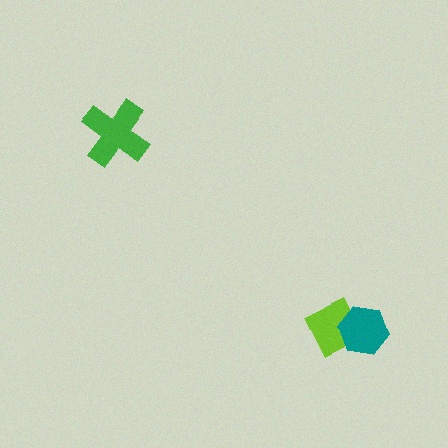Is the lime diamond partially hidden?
Yes, it is partially covered by another shape.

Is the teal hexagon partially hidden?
No, no other shape covers it.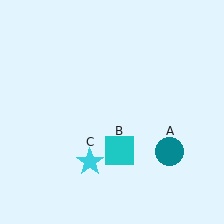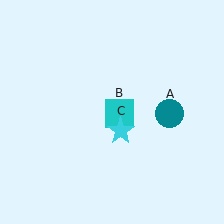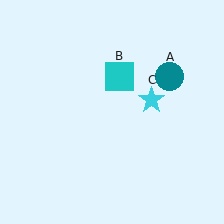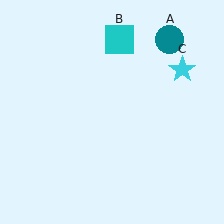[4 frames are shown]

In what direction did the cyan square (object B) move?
The cyan square (object B) moved up.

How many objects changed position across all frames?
3 objects changed position: teal circle (object A), cyan square (object B), cyan star (object C).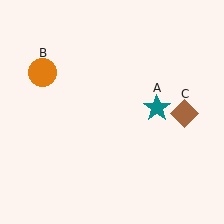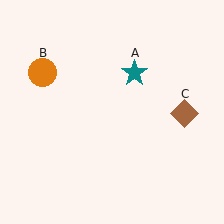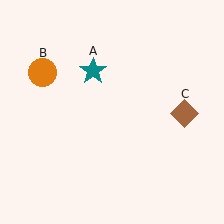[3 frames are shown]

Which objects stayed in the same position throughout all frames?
Orange circle (object B) and brown diamond (object C) remained stationary.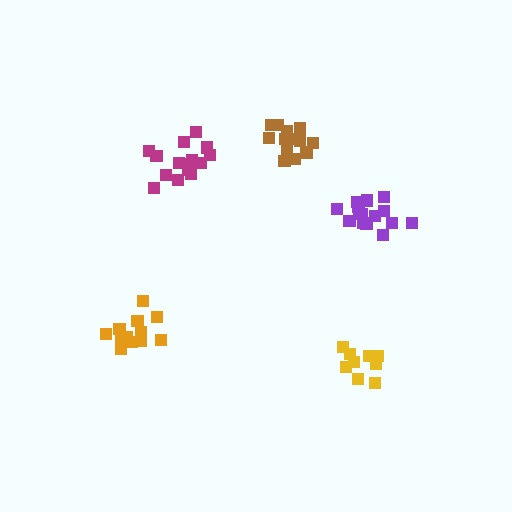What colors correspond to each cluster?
The clusters are colored: brown, yellow, purple, orange, magenta.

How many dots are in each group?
Group 1: 14 dots, Group 2: 9 dots, Group 3: 15 dots, Group 4: 12 dots, Group 5: 15 dots (65 total).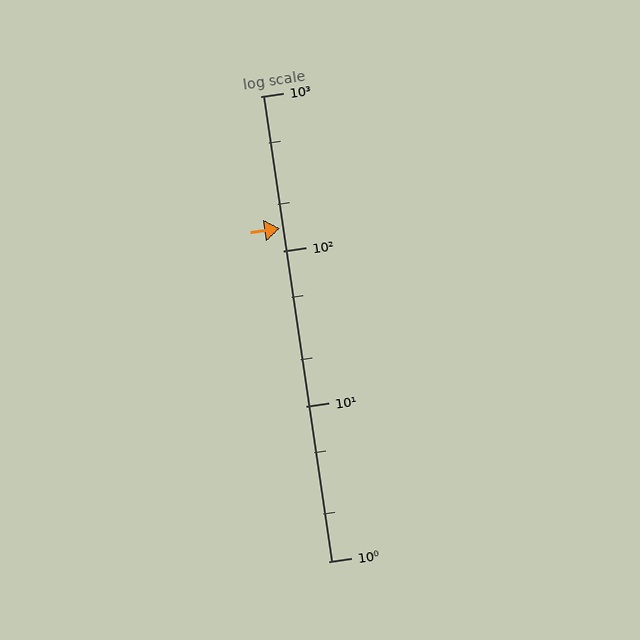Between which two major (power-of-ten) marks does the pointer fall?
The pointer is between 100 and 1000.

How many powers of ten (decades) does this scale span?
The scale spans 3 decades, from 1 to 1000.